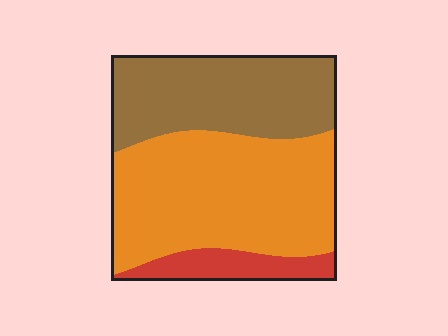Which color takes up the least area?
Red, at roughly 10%.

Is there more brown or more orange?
Orange.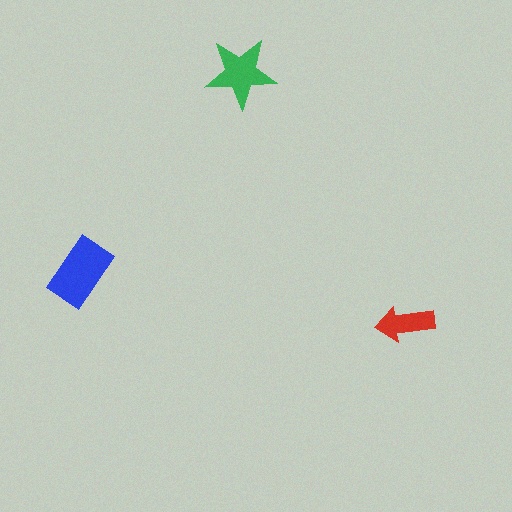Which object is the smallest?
The red arrow.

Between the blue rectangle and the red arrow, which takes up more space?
The blue rectangle.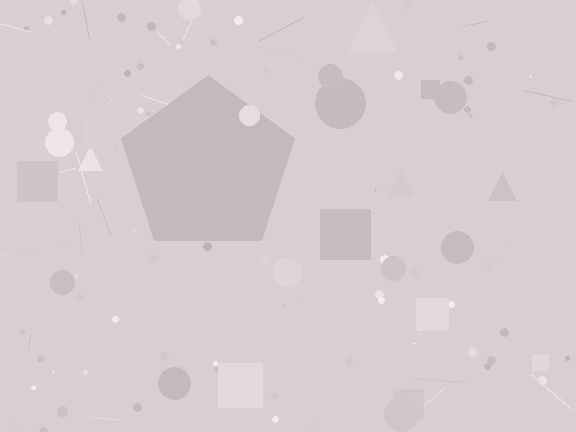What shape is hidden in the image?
A pentagon is hidden in the image.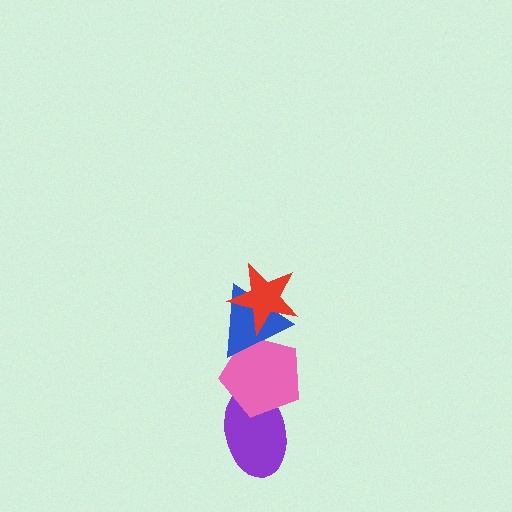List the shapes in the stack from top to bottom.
From top to bottom: the red star, the blue triangle, the pink pentagon, the purple ellipse.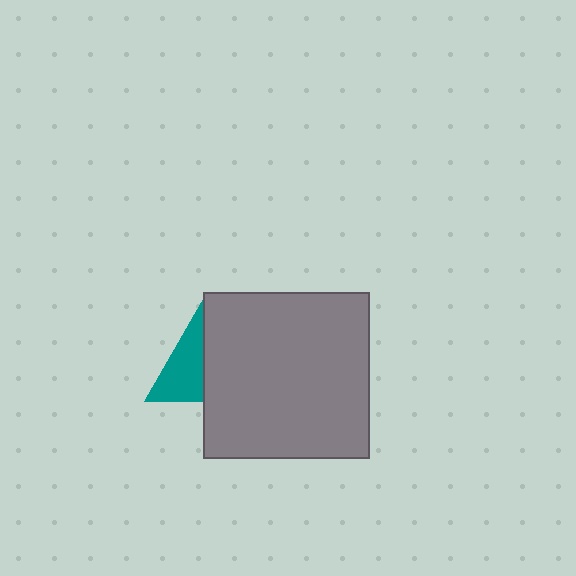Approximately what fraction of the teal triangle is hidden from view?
Roughly 53% of the teal triangle is hidden behind the gray square.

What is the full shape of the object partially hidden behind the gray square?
The partially hidden object is a teal triangle.